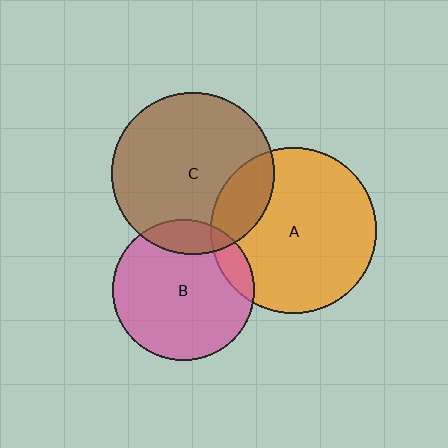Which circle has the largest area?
Circle A (orange).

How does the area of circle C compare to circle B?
Approximately 1.3 times.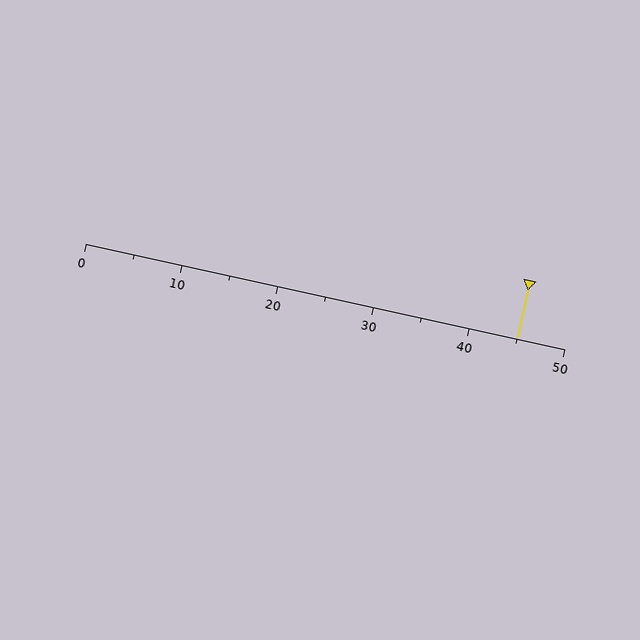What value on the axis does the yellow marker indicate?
The marker indicates approximately 45.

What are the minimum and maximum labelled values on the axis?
The axis runs from 0 to 50.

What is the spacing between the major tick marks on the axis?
The major ticks are spaced 10 apart.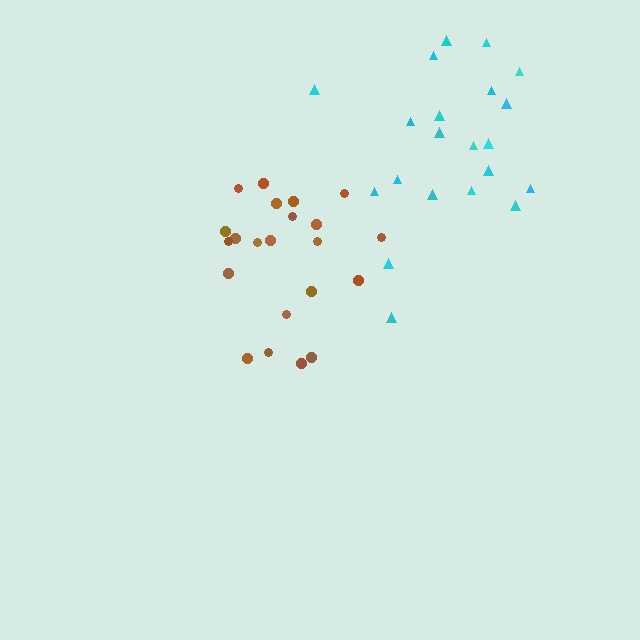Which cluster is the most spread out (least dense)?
Cyan.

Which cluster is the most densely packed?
Brown.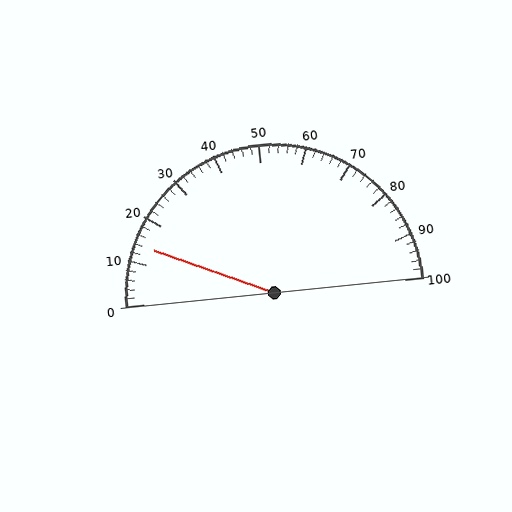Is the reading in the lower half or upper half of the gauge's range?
The reading is in the lower half of the range (0 to 100).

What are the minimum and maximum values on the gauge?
The gauge ranges from 0 to 100.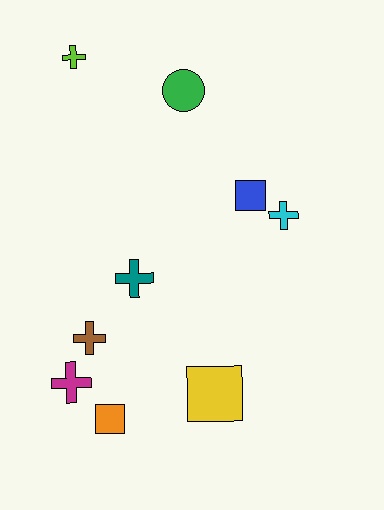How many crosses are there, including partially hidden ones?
There are 5 crosses.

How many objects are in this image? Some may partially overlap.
There are 9 objects.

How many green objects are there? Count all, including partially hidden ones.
There is 1 green object.